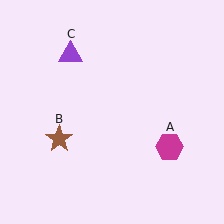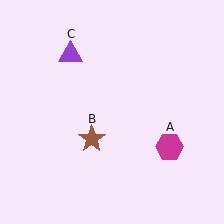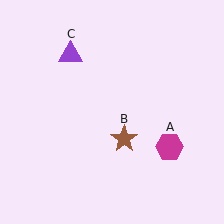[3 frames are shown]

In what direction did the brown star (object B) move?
The brown star (object B) moved right.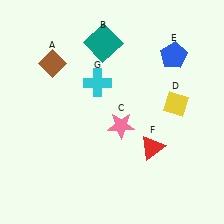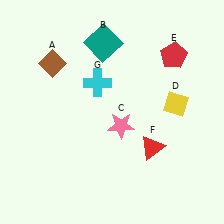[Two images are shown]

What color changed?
The pentagon (E) changed from blue in Image 1 to red in Image 2.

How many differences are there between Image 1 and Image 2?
There is 1 difference between the two images.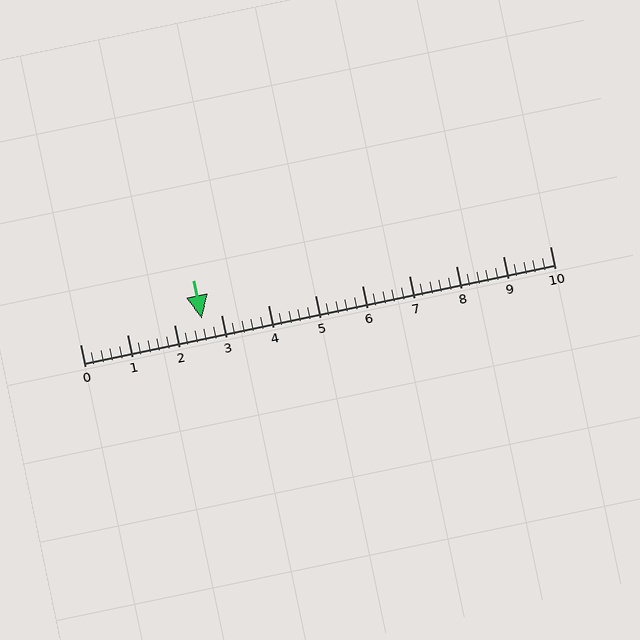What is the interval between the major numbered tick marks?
The major tick marks are spaced 1 units apart.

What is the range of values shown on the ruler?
The ruler shows values from 0 to 10.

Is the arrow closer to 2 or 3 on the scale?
The arrow is closer to 3.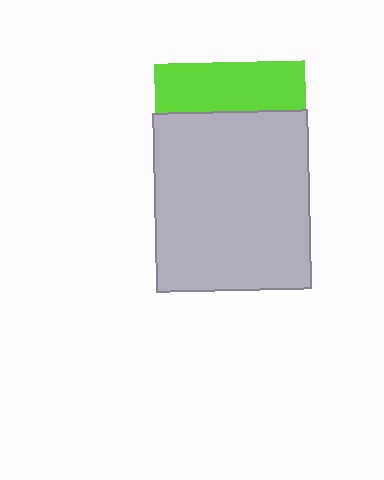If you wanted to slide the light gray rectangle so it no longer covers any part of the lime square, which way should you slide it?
Slide it down — that is the most direct way to separate the two shapes.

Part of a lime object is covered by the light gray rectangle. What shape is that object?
It is a square.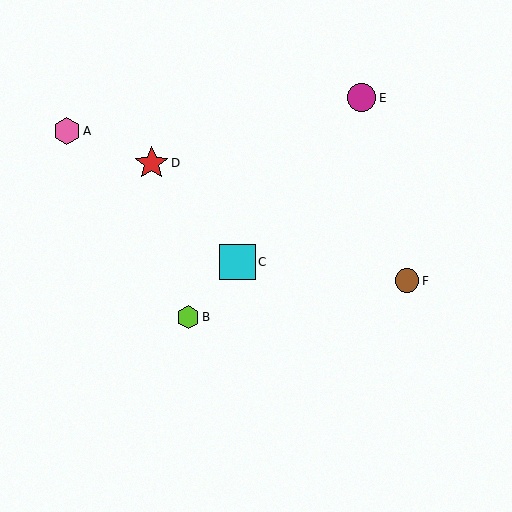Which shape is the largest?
The cyan square (labeled C) is the largest.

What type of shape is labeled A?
Shape A is a pink hexagon.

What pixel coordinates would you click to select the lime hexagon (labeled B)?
Click at (188, 317) to select the lime hexagon B.